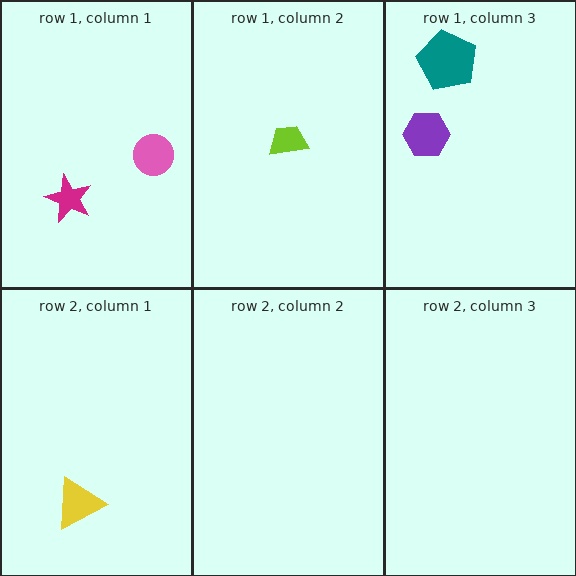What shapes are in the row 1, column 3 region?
The teal pentagon, the purple hexagon.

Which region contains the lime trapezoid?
The row 1, column 2 region.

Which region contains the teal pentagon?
The row 1, column 3 region.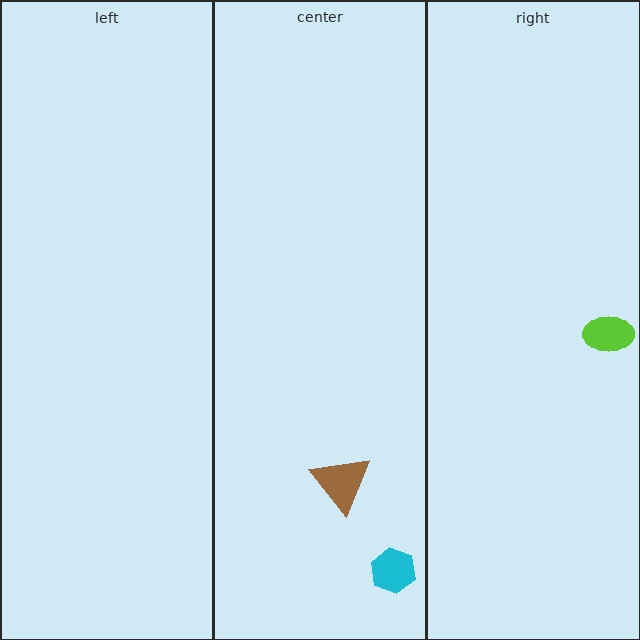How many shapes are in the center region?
2.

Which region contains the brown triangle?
The center region.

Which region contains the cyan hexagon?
The center region.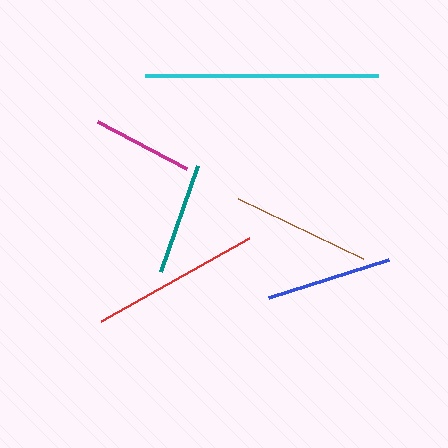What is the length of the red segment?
The red segment is approximately 170 pixels long.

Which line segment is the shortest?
The magenta line is the shortest at approximately 101 pixels.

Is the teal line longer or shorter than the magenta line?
The teal line is longer than the magenta line.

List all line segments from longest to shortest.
From longest to shortest: cyan, red, brown, blue, teal, magenta.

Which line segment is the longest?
The cyan line is the longest at approximately 233 pixels.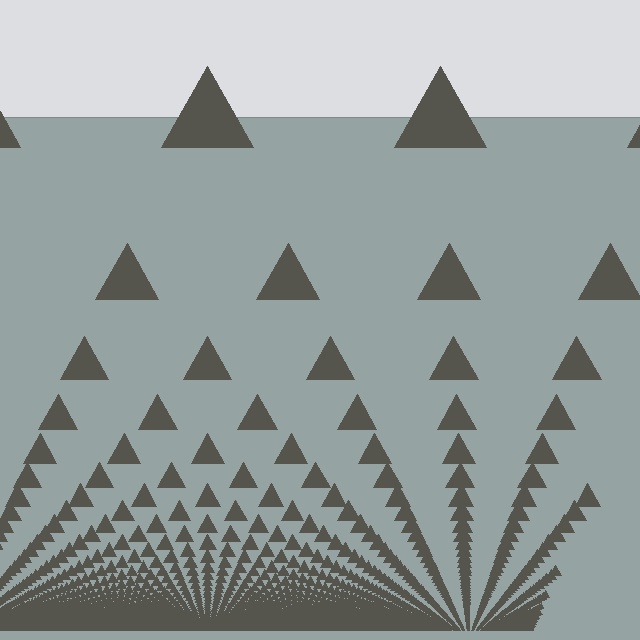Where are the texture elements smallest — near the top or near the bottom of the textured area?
Near the bottom.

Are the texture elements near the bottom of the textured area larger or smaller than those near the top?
Smaller. The gradient is inverted — elements near the bottom are smaller and denser.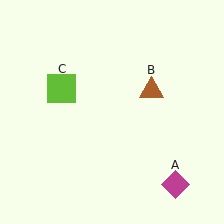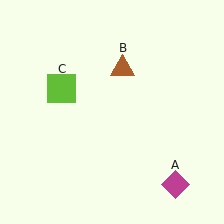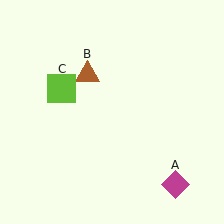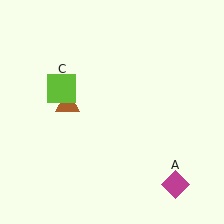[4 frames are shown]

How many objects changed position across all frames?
1 object changed position: brown triangle (object B).